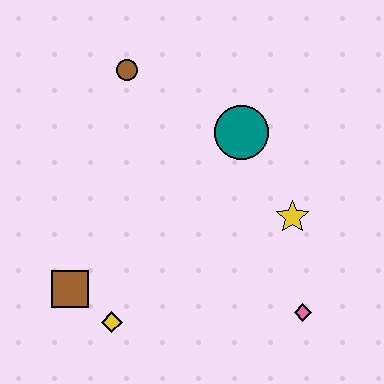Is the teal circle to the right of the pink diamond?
No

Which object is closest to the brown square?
The yellow diamond is closest to the brown square.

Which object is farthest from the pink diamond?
The brown circle is farthest from the pink diamond.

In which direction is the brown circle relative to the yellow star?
The brown circle is to the left of the yellow star.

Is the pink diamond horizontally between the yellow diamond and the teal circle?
No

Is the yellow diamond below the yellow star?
Yes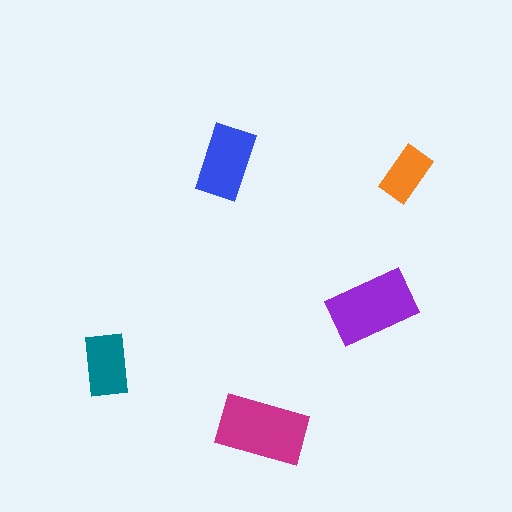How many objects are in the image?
There are 5 objects in the image.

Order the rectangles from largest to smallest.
the magenta one, the purple one, the blue one, the teal one, the orange one.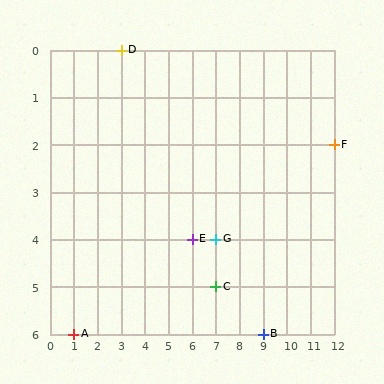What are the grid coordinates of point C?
Point C is at grid coordinates (7, 5).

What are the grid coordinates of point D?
Point D is at grid coordinates (3, 0).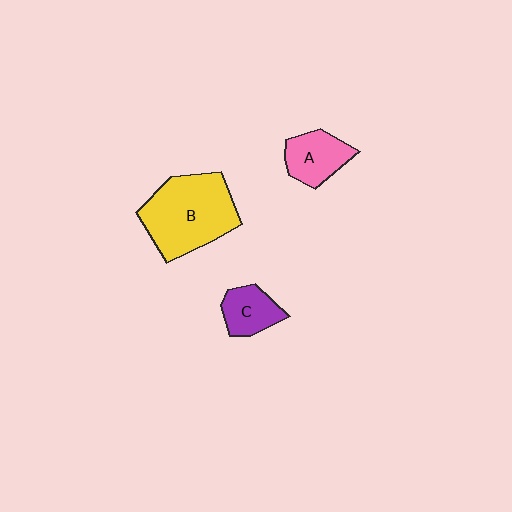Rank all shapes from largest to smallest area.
From largest to smallest: B (yellow), A (pink), C (purple).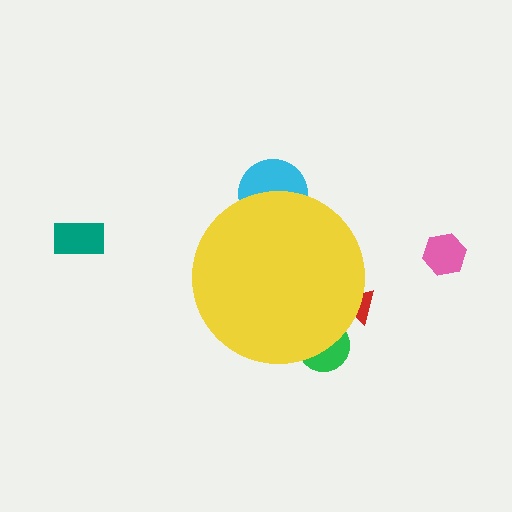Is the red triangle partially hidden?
Yes, the red triangle is partially hidden behind the yellow circle.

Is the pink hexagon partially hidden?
No, the pink hexagon is fully visible.